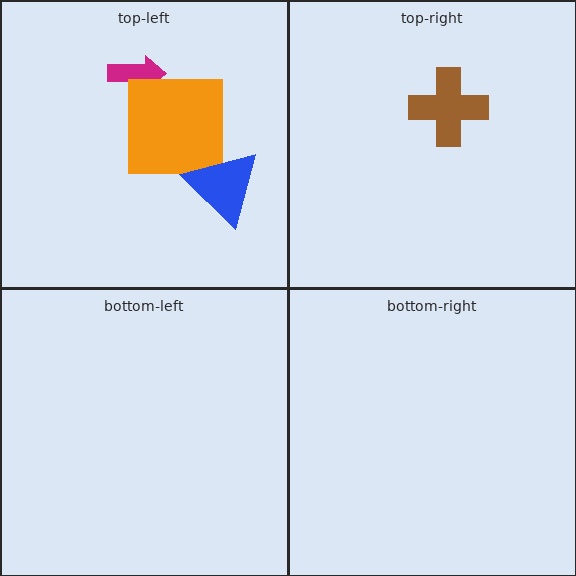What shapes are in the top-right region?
The brown cross.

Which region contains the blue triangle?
The top-left region.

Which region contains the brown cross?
The top-right region.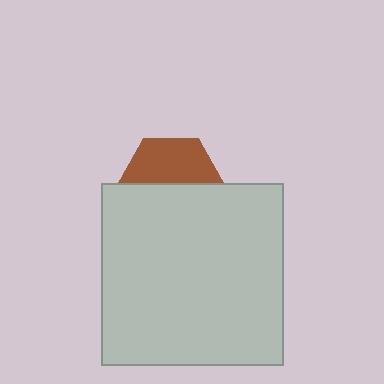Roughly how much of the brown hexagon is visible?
About half of it is visible (roughly 47%).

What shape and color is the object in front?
The object in front is a light gray square.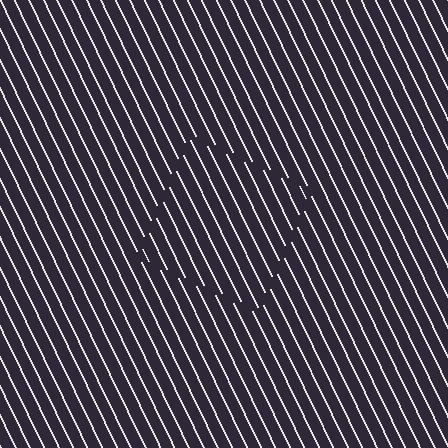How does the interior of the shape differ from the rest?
The interior of the shape contains the same grating, shifted by half a period — the contour is defined by the phase discontinuity where line-ends from the inner and outer gratings abut.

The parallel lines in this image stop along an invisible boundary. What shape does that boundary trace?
An illusory square. The interior of the shape contains the same grating, shifted by half a period — the contour is defined by the phase discontinuity where line-ends from the inner and outer gratings abut.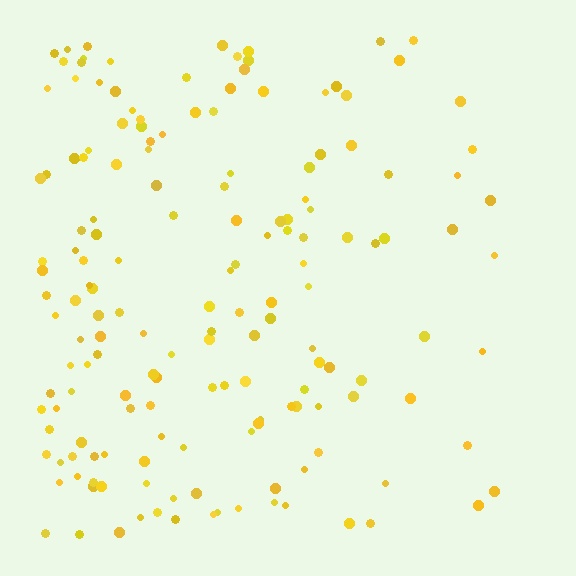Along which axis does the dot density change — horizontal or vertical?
Horizontal.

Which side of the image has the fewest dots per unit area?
The right.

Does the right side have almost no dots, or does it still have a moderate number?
Still a moderate number, just noticeably fewer than the left.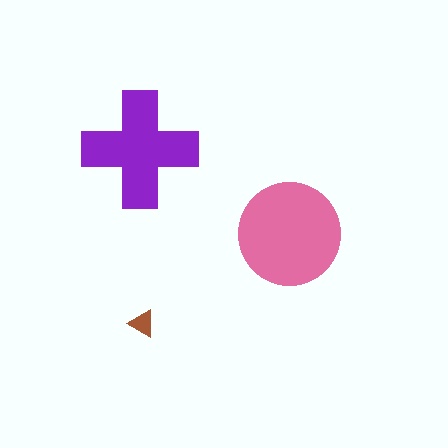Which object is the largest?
The pink circle.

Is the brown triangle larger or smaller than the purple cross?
Smaller.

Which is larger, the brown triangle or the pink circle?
The pink circle.